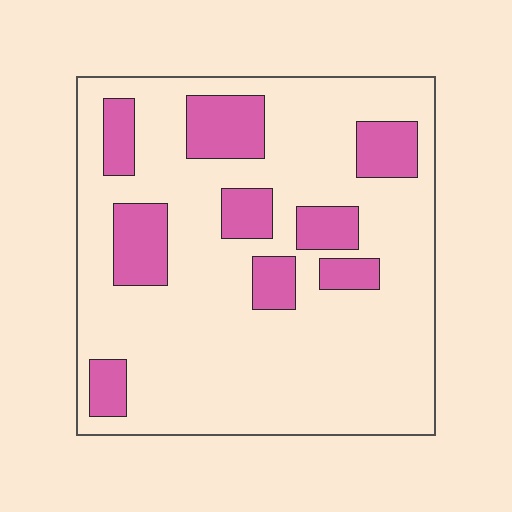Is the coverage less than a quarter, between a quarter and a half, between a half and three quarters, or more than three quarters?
Less than a quarter.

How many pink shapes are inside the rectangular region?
9.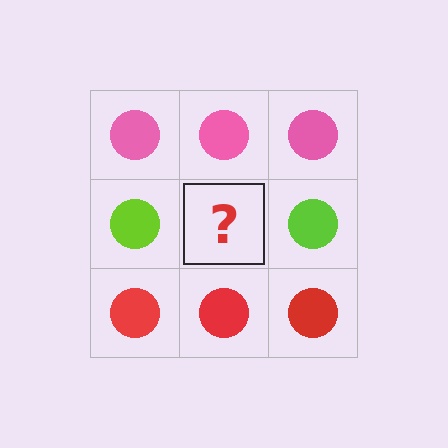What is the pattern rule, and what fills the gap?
The rule is that each row has a consistent color. The gap should be filled with a lime circle.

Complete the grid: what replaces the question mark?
The question mark should be replaced with a lime circle.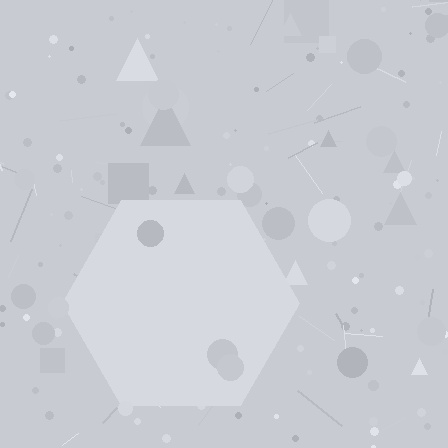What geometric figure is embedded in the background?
A hexagon is embedded in the background.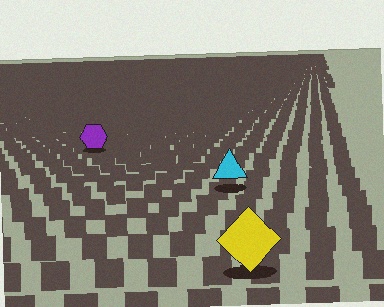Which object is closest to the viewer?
The yellow diamond is closest. The texture marks near it are larger and more spread out.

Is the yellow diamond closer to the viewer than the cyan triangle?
Yes. The yellow diamond is closer — you can tell from the texture gradient: the ground texture is coarser near it.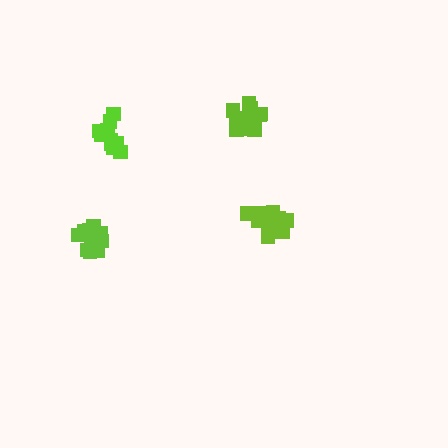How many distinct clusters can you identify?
There are 4 distinct clusters.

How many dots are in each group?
Group 1: 16 dots, Group 2: 16 dots, Group 3: 10 dots, Group 4: 15 dots (57 total).